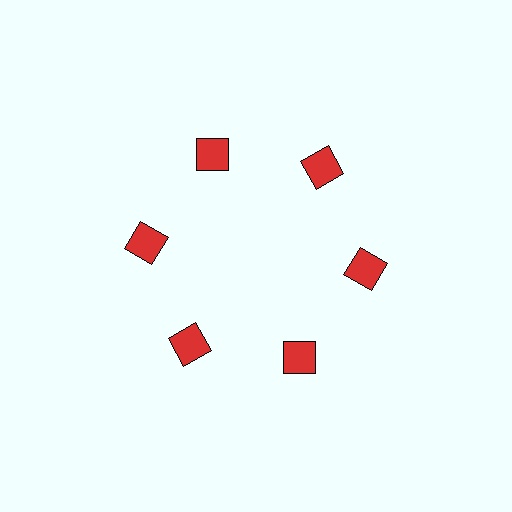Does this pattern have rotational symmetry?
Yes, this pattern has 6-fold rotational symmetry. It looks the same after rotating 60 degrees around the center.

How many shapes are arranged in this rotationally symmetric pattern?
There are 6 shapes, arranged in 6 groups of 1.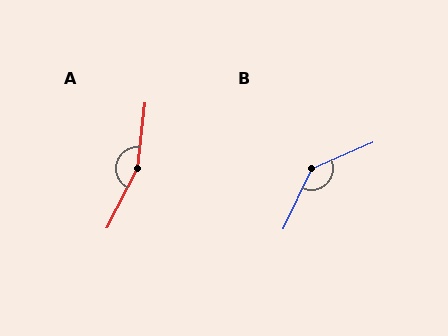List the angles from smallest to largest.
B (138°), A (160°).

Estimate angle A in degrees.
Approximately 160 degrees.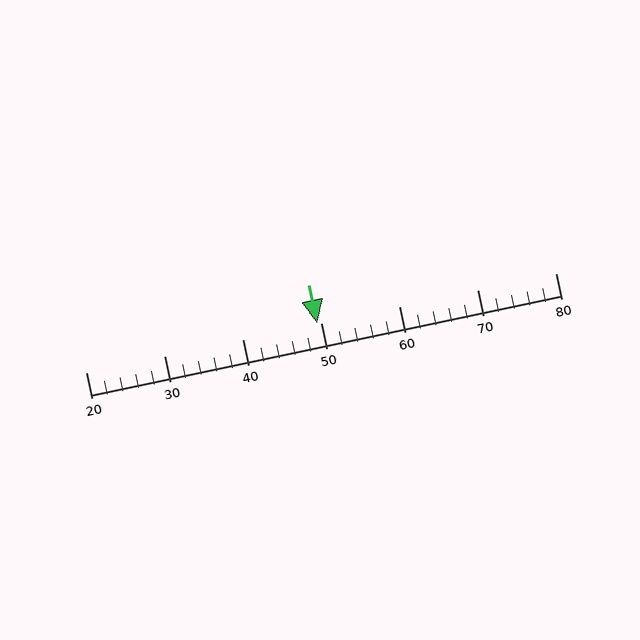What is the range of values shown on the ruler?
The ruler shows values from 20 to 80.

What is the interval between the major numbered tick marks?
The major tick marks are spaced 10 units apart.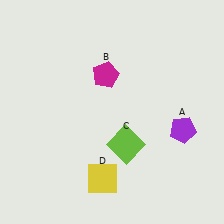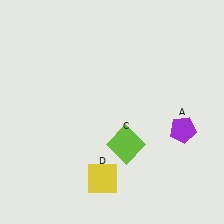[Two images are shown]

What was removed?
The magenta pentagon (B) was removed in Image 2.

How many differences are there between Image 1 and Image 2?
There is 1 difference between the two images.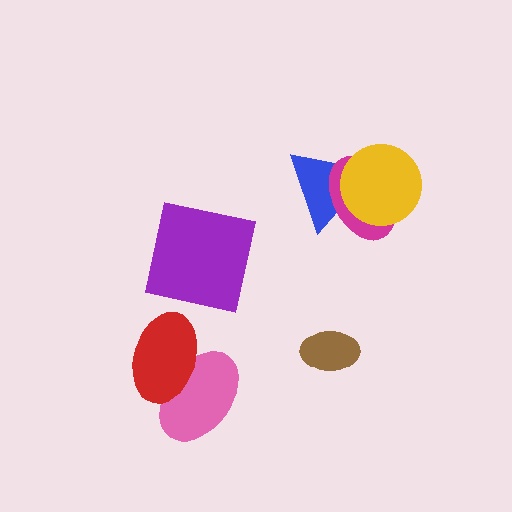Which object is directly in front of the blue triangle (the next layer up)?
The magenta ellipse is directly in front of the blue triangle.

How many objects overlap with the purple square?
0 objects overlap with the purple square.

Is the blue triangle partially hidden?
Yes, it is partially covered by another shape.